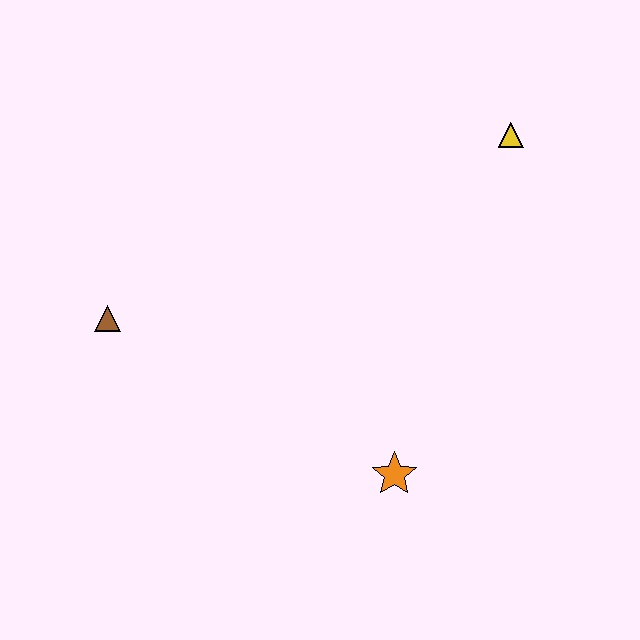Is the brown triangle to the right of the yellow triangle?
No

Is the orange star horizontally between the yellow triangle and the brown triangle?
Yes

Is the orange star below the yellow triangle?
Yes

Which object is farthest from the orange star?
The yellow triangle is farthest from the orange star.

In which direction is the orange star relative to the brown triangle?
The orange star is to the right of the brown triangle.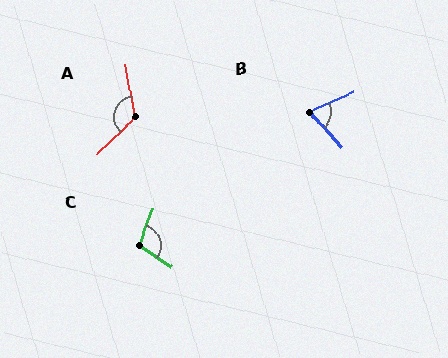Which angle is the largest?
A, at approximately 125 degrees.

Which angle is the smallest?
B, at approximately 72 degrees.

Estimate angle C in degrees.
Approximately 103 degrees.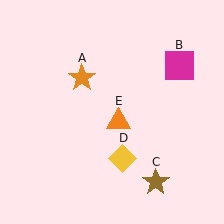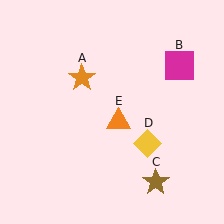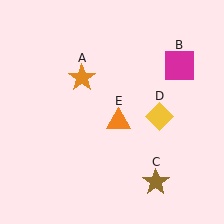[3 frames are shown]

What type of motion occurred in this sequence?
The yellow diamond (object D) rotated counterclockwise around the center of the scene.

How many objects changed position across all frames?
1 object changed position: yellow diamond (object D).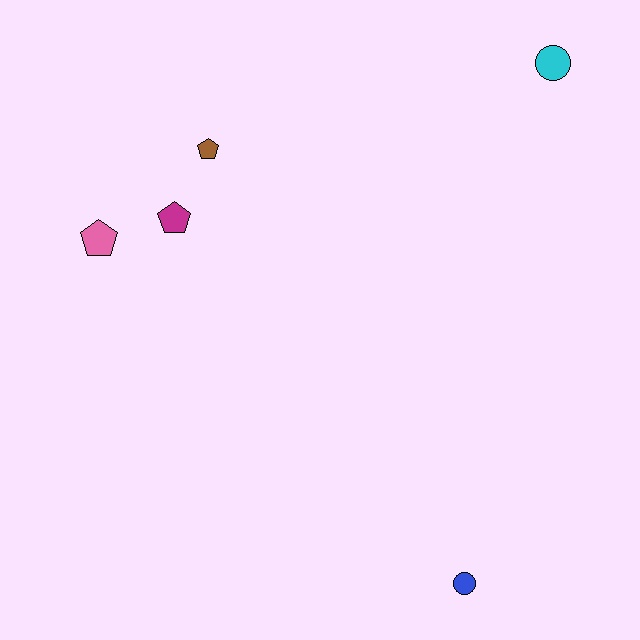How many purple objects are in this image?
There are no purple objects.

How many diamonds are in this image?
There are no diamonds.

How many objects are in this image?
There are 5 objects.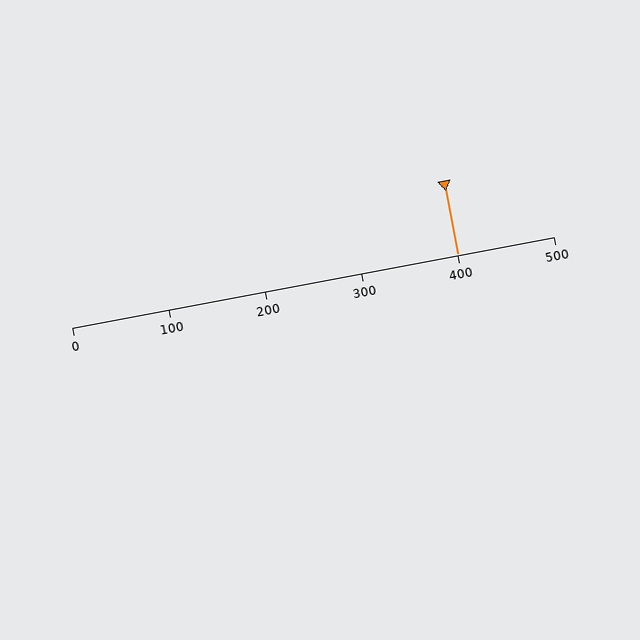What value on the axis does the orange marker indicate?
The marker indicates approximately 400.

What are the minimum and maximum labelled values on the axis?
The axis runs from 0 to 500.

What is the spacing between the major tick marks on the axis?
The major ticks are spaced 100 apart.